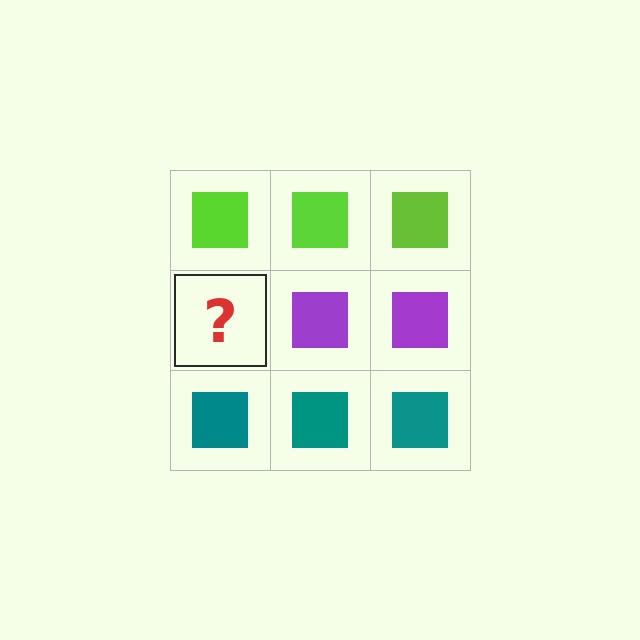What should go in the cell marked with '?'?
The missing cell should contain a purple square.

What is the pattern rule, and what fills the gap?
The rule is that each row has a consistent color. The gap should be filled with a purple square.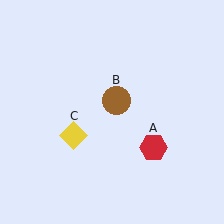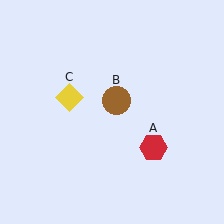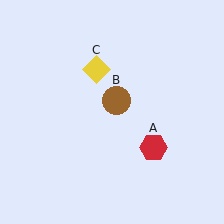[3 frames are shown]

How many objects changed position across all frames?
1 object changed position: yellow diamond (object C).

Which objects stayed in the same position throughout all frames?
Red hexagon (object A) and brown circle (object B) remained stationary.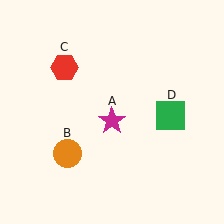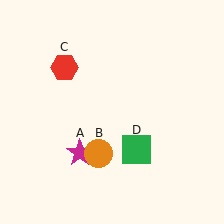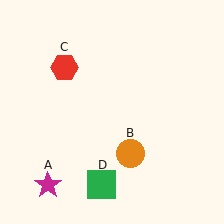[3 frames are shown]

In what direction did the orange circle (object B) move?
The orange circle (object B) moved right.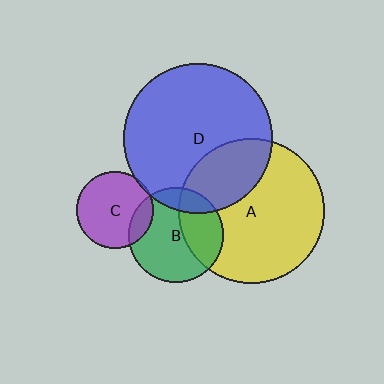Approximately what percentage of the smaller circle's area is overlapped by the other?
Approximately 35%.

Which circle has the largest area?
Circle D (blue).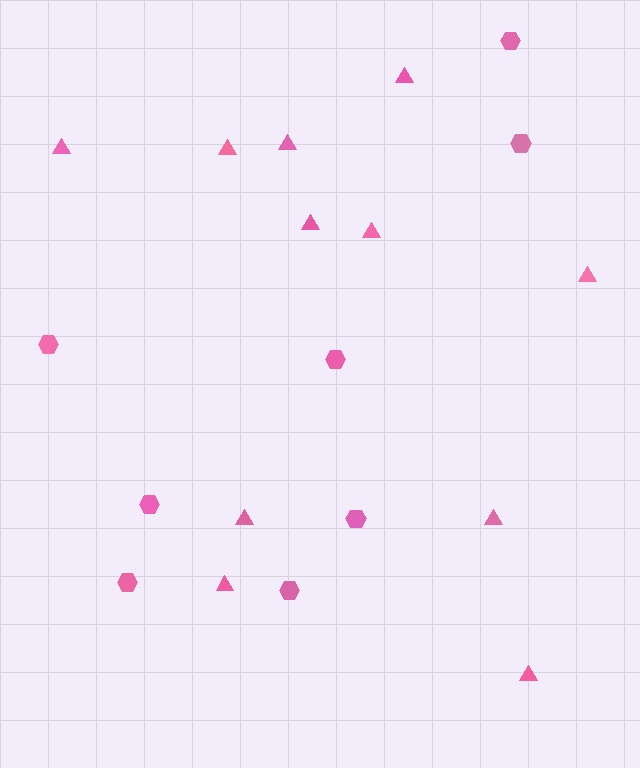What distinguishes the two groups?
There are 2 groups: one group of triangles (11) and one group of hexagons (8).